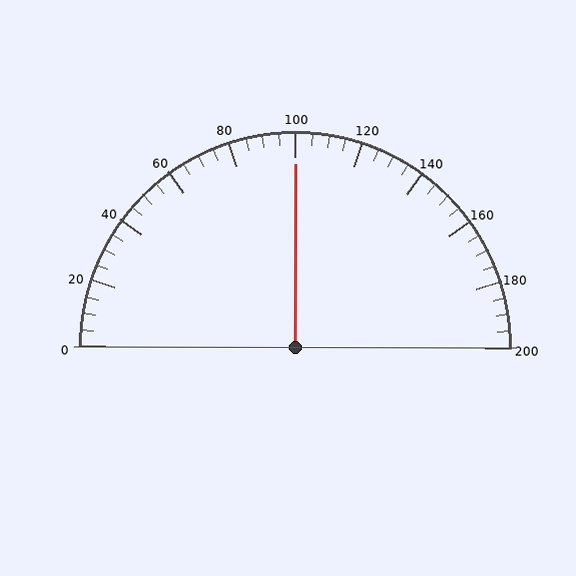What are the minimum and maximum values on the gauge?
The gauge ranges from 0 to 200.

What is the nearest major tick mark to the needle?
The nearest major tick mark is 100.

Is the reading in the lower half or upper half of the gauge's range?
The reading is in the upper half of the range (0 to 200).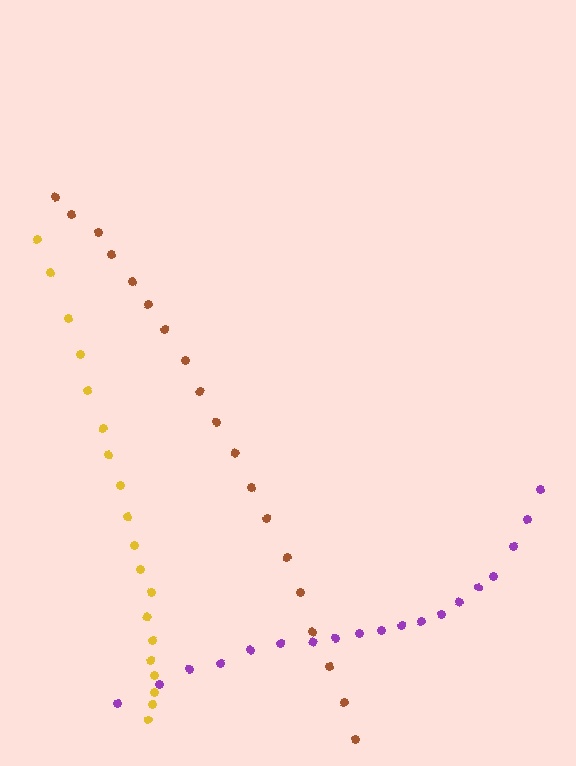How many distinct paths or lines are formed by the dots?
There are 3 distinct paths.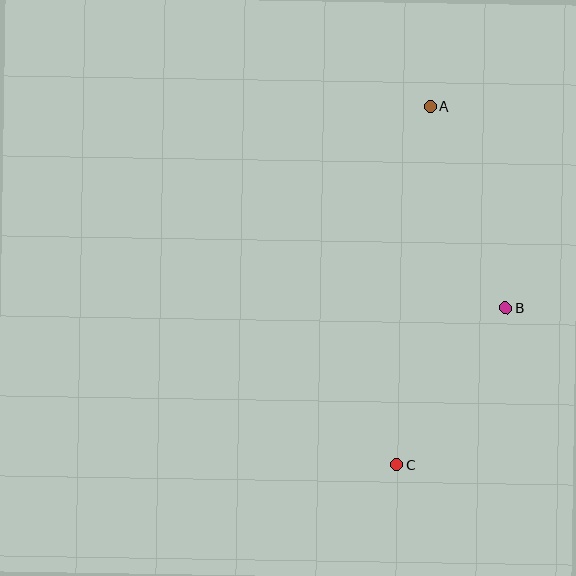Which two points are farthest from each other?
Points A and C are farthest from each other.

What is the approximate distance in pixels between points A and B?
The distance between A and B is approximately 215 pixels.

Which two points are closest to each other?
Points B and C are closest to each other.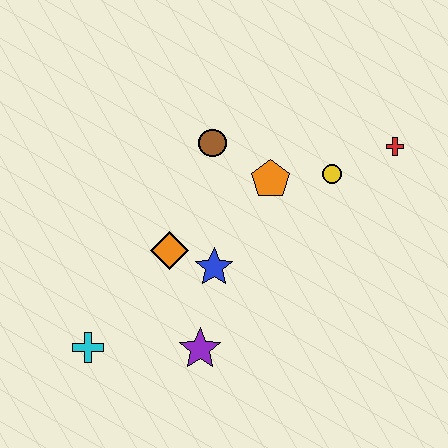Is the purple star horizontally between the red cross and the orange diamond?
Yes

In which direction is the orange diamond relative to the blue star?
The orange diamond is to the left of the blue star.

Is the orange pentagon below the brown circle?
Yes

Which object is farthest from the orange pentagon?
The cyan cross is farthest from the orange pentagon.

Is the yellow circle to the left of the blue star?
No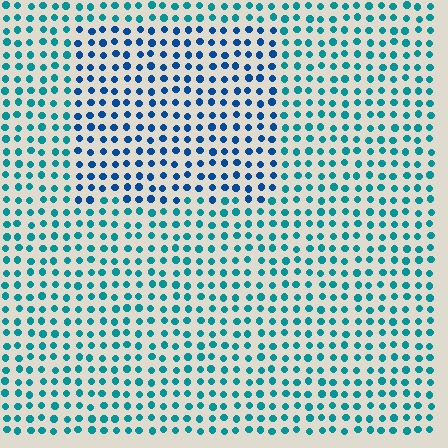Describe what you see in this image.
The image is filled with small teal elements in a uniform arrangement. A rectangle-shaped region is visible where the elements are tinted to a slightly different hue, forming a subtle color boundary.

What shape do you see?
I see a rectangle.